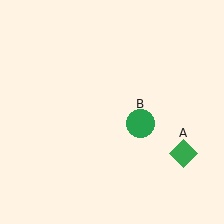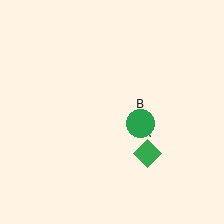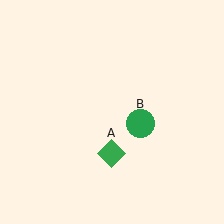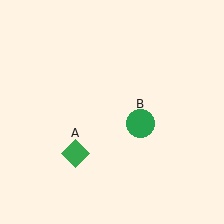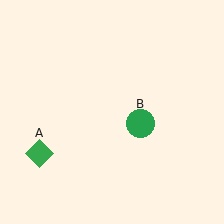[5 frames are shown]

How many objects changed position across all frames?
1 object changed position: green diamond (object A).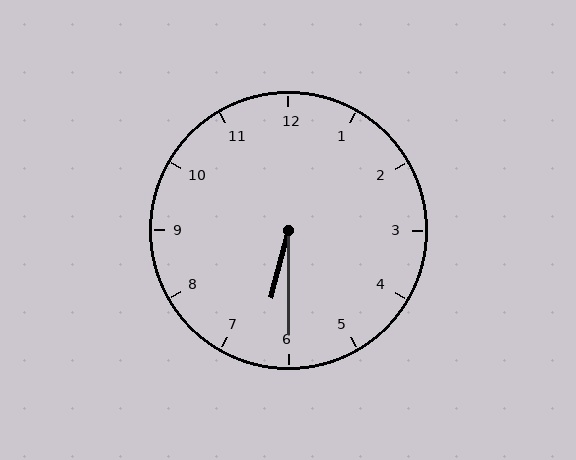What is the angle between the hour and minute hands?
Approximately 15 degrees.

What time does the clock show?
6:30.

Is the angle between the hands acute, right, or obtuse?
It is acute.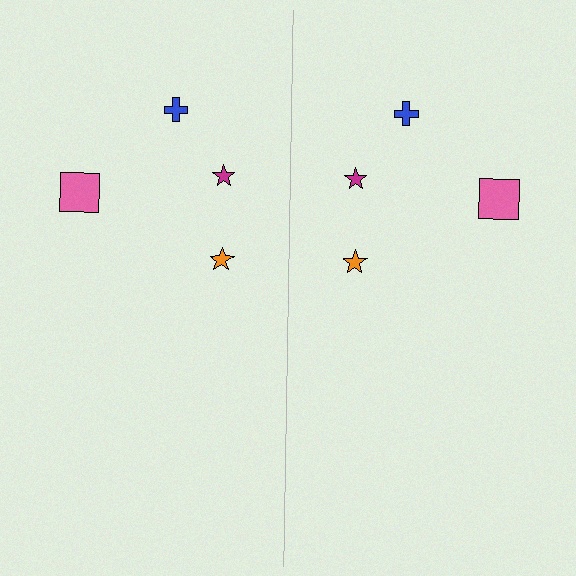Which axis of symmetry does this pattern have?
The pattern has a vertical axis of symmetry running through the center of the image.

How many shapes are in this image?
There are 8 shapes in this image.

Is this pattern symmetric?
Yes, this pattern has bilateral (reflection) symmetry.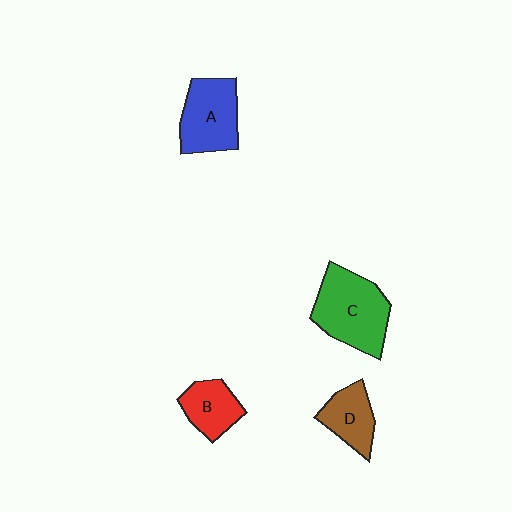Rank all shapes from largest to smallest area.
From largest to smallest: C (green), A (blue), D (brown), B (red).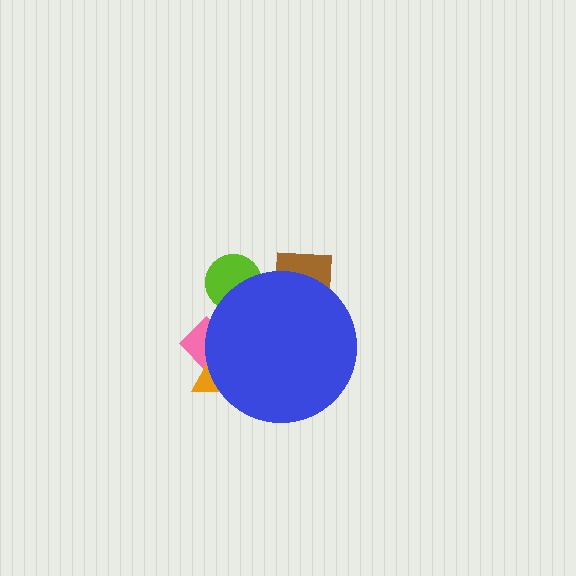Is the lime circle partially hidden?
Yes, the lime circle is partially hidden behind the blue circle.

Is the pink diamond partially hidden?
Yes, the pink diamond is partially hidden behind the blue circle.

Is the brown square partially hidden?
Yes, the brown square is partially hidden behind the blue circle.